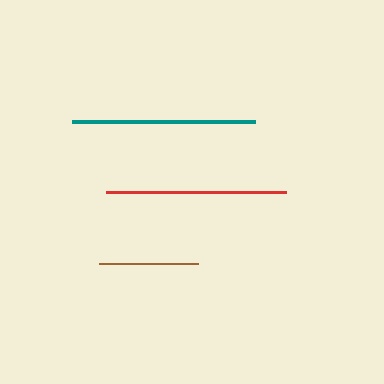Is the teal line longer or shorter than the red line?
The teal line is longer than the red line.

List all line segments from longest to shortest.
From longest to shortest: teal, red, brown.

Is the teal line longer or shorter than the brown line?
The teal line is longer than the brown line.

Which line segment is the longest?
The teal line is the longest at approximately 183 pixels.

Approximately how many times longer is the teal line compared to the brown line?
The teal line is approximately 1.8 times the length of the brown line.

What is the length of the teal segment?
The teal segment is approximately 183 pixels long.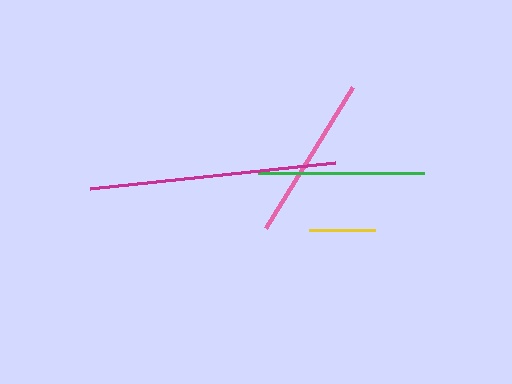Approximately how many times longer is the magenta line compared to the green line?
The magenta line is approximately 1.5 times the length of the green line.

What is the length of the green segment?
The green segment is approximately 166 pixels long.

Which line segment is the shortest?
The yellow line is the shortest at approximately 67 pixels.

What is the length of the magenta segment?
The magenta segment is approximately 246 pixels long.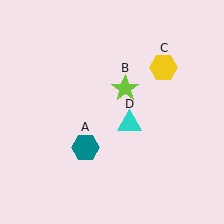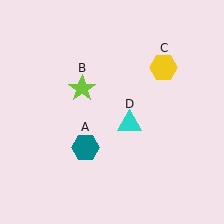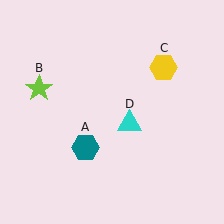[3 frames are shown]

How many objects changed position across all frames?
1 object changed position: lime star (object B).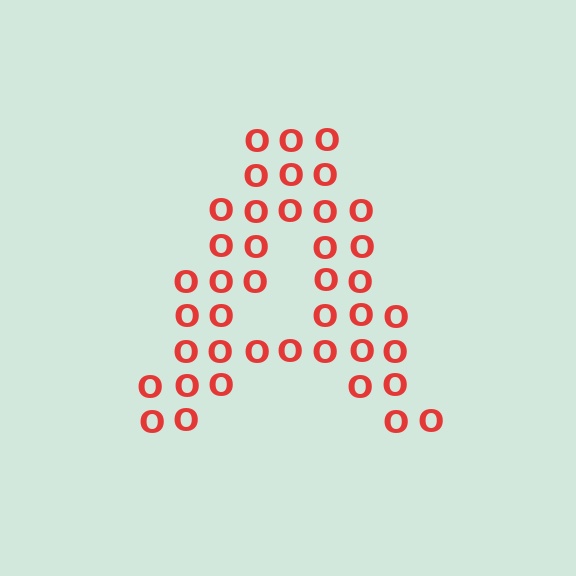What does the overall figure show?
The overall figure shows the letter A.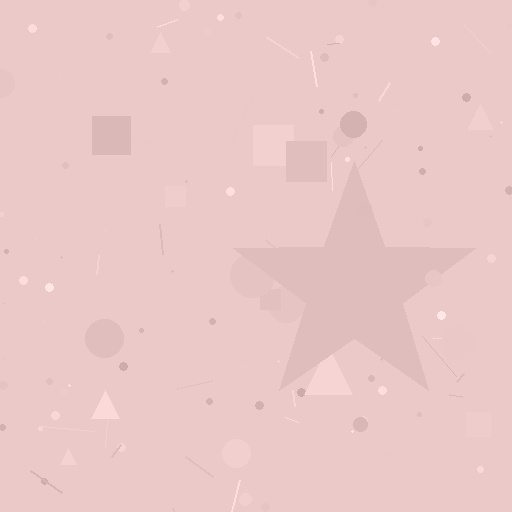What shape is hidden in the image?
A star is hidden in the image.